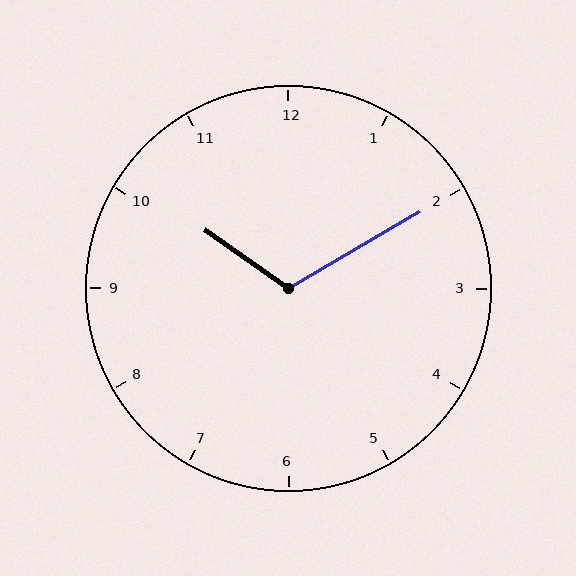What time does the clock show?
10:10.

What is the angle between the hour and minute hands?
Approximately 115 degrees.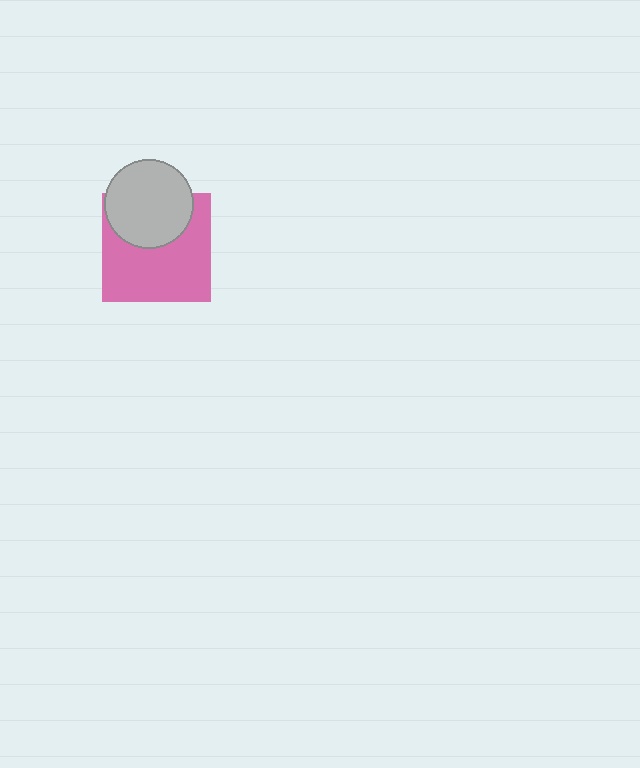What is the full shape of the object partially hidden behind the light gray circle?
The partially hidden object is a pink square.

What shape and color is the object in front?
The object in front is a light gray circle.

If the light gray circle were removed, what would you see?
You would see the complete pink square.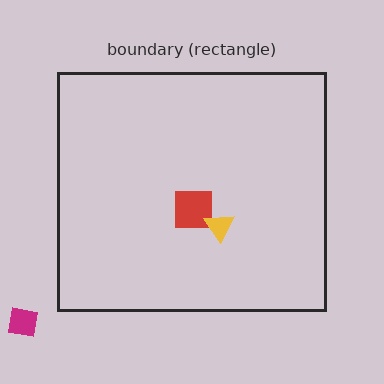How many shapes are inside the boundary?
2 inside, 1 outside.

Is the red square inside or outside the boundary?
Inside.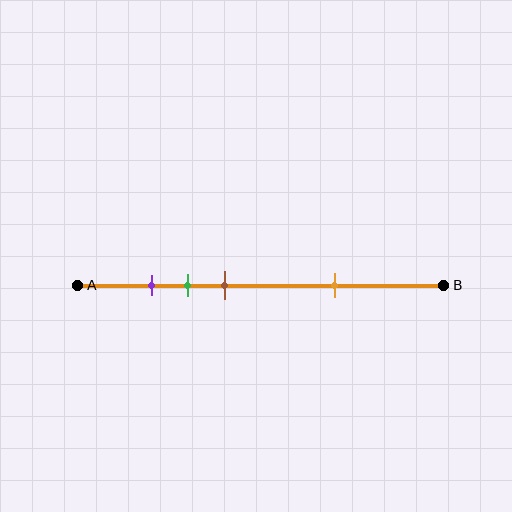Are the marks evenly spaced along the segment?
No, the marks are not evenly spaced.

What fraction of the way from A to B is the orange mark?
The orange mark is approximately 70% (0.7) of the way from A to B.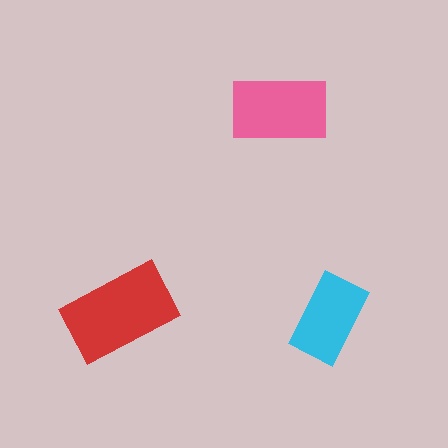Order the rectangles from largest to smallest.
the red one, the pink one, the cyan one.